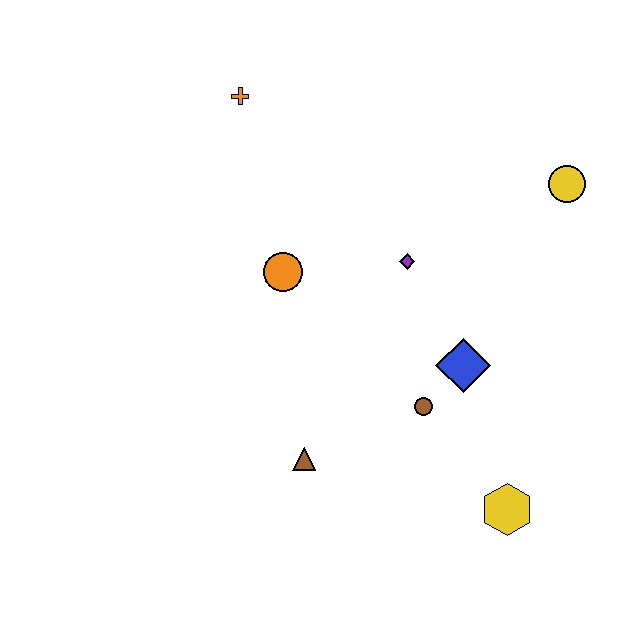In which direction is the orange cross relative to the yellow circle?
The orange cross is to the left of the yellow circle.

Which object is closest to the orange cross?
The orange circle is closest to the orange cross.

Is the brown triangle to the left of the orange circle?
No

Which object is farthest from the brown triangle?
The yellow circle is farthest from the brown triangle.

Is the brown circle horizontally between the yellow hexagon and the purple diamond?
Yes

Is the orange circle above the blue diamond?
Yes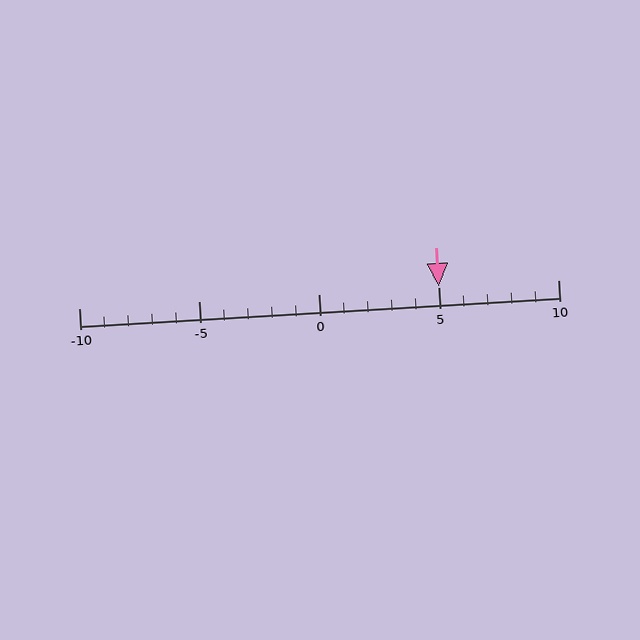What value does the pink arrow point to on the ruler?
The pink arrow points to approximately 5.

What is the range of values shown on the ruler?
The ruler shows values from -10 to 10.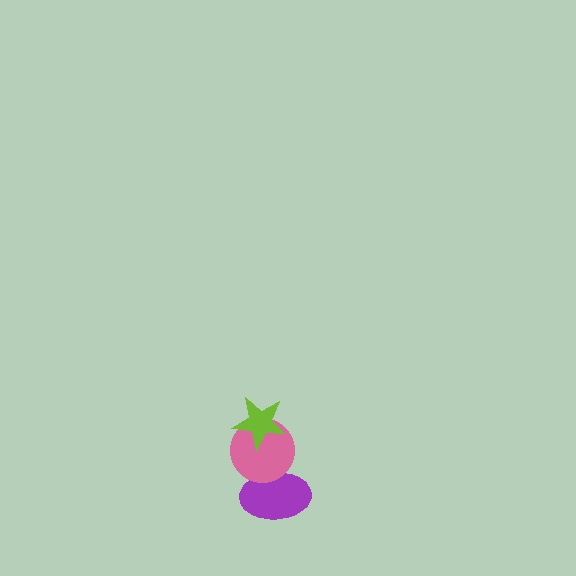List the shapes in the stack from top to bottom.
From top to bottom: the lime star, the pink circle, the purple ellipse.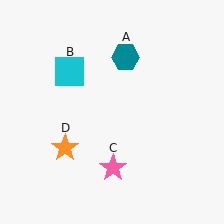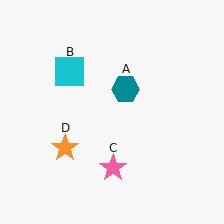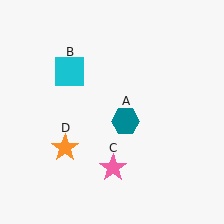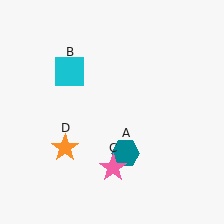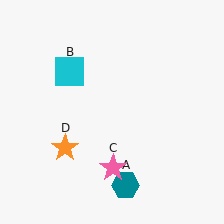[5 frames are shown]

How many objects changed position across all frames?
1 object changed position: teal hexagon (object A).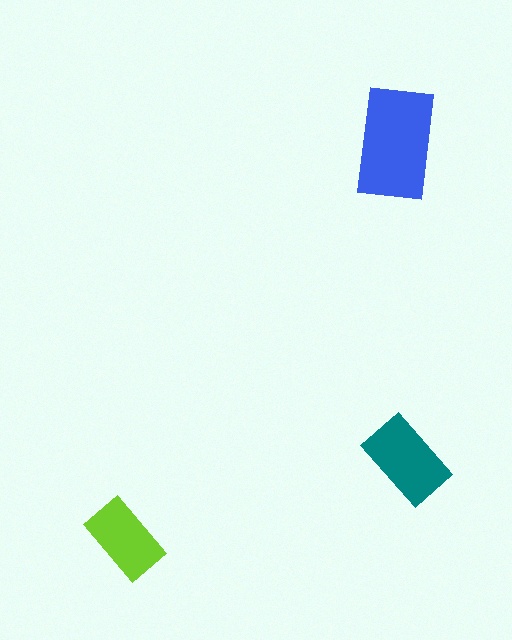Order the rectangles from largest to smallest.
the blue one, the teal one, the lime one.